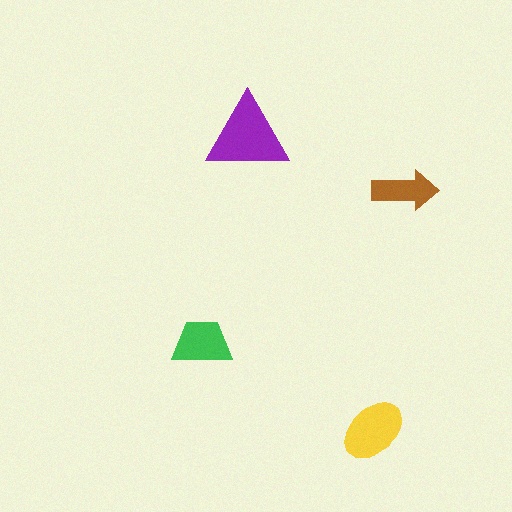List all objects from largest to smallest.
The purple triangle, the yellow ellipse, the green trapezoid, the brown arrow.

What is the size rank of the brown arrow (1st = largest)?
4th.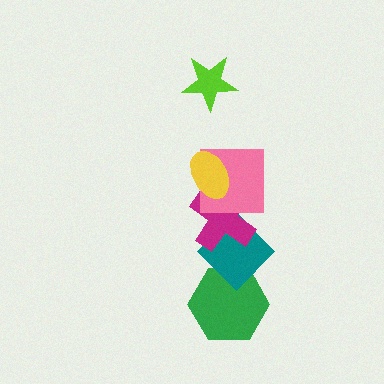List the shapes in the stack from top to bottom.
From top to bottom: the lime star, the yellow ellipse, the pink square, the magenta cross, the teal diamond, the green hexagon.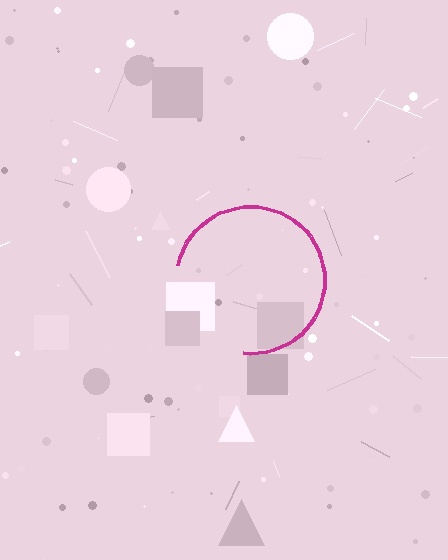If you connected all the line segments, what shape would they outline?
They would outline a circle.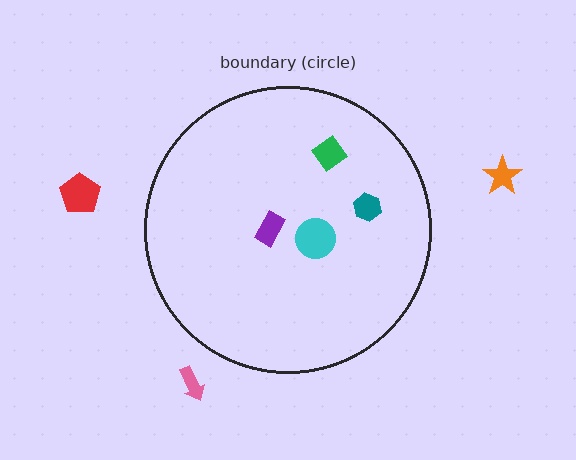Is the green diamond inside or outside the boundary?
Inside.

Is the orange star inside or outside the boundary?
Outside.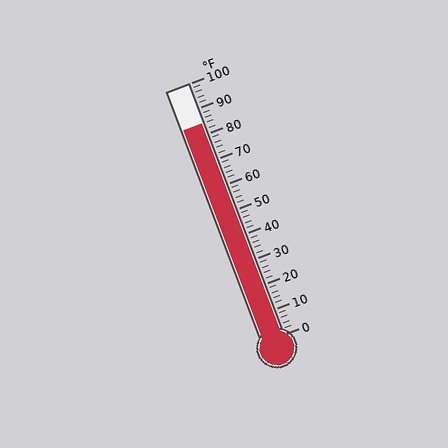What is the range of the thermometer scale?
The thermometer scale ranges from 0°F to 100°F.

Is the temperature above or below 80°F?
The temperature is above 80°F.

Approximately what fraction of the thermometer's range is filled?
The thermometer is filled to approximately 85% of its range.